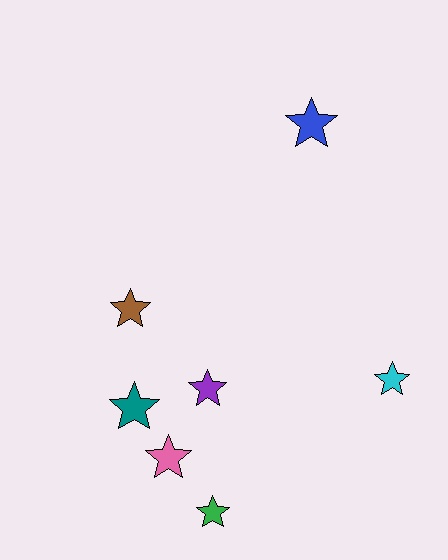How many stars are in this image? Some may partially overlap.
There are 7 stars.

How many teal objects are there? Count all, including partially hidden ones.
There is 1 teal object.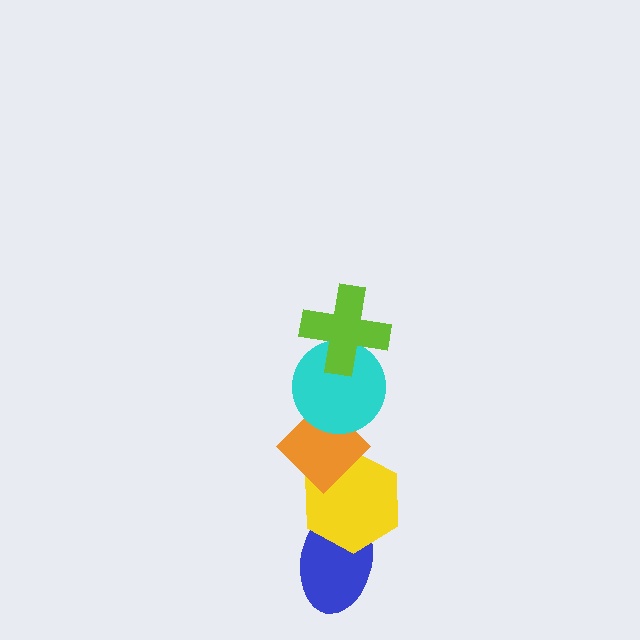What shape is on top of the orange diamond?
The cyan circle is on top of the orange diamond.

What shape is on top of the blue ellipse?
The yellow hexagon is on top of the blue ellipse.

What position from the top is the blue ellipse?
The blue ellipse is 5th from the top.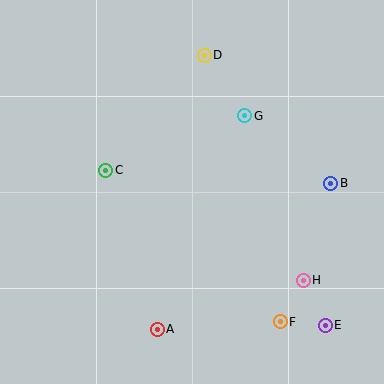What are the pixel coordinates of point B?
Point B is at (331, 183).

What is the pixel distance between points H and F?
The distance between H and F is 48 pixels.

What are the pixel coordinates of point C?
Point C is at (106, 170).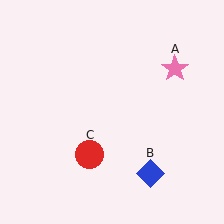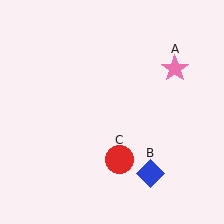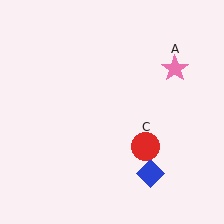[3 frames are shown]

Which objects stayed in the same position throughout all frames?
Pink star (object A) and blue diamond (object B) remained stationary.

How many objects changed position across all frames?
1 object changed position: red circle (object C).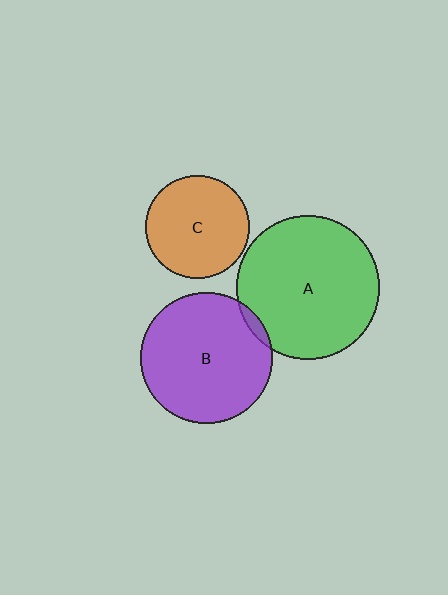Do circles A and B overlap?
Yes.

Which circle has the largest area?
Circle A (green).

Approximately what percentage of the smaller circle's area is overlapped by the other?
Approximately 5%.